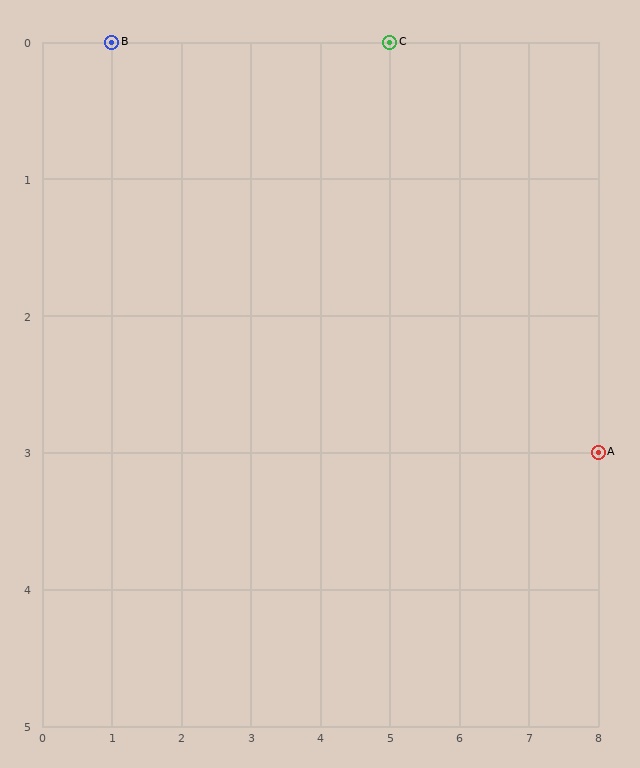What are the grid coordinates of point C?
Point C is at grid coordinates (5, 0).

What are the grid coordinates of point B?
Point B is at grid coordinates (1, 0).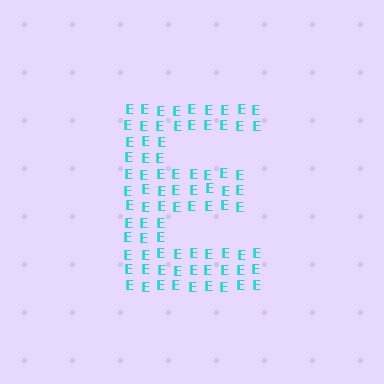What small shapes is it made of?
It is made of small letter E's.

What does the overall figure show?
The overall figure shows the letter E.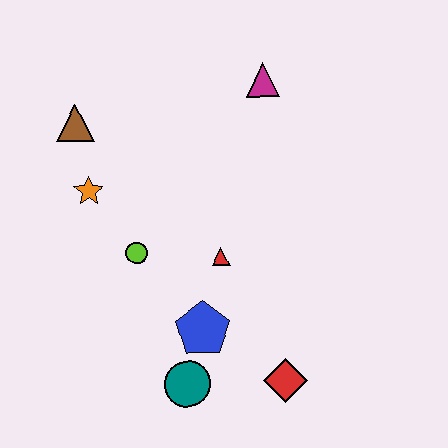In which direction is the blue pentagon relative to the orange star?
The blue pentagon is below the orange star.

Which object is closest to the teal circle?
The blue pentagon is closest to the teal circle.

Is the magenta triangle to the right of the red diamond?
No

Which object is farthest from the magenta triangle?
The teal circle is farthest from the magenta triangle.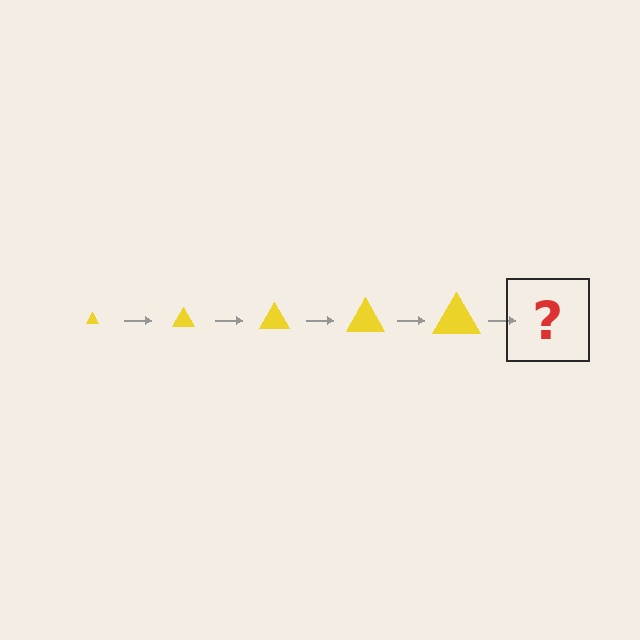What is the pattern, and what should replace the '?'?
The pattern is that the triangle gets progressively larger each step. The '?' should be a yellow triangle, larger than the previous one.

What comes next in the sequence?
The next element should be a yellow triangle, larger than the previous one.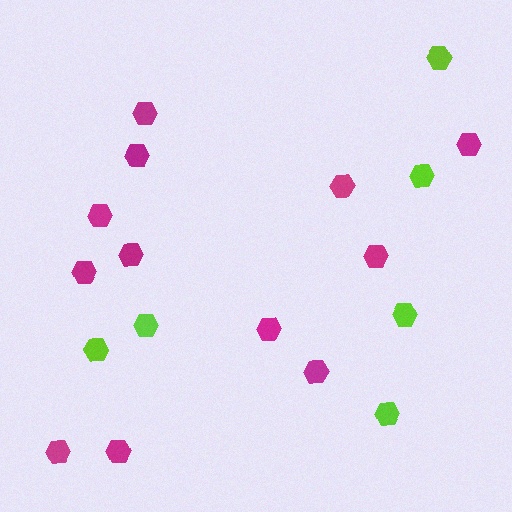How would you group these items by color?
There are 2 groups: one group of magenta hexagons (12) and one group of lime hexagons (6).